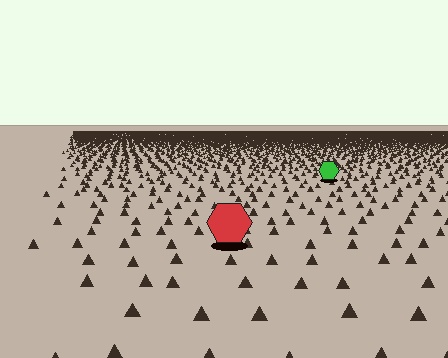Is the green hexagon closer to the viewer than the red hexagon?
No. The red hexagon is closer — you can tell from the texture gradient: the ground texture is coarser near it.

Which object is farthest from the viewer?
The green hexagon is farthest from the viewer. It appears smaller and the ground texture around it is denser.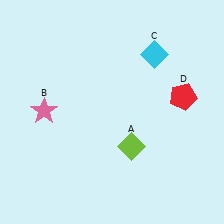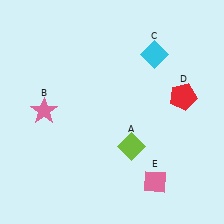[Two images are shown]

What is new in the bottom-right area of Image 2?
A pink diamond (E) was added in the bottom-right area of Image 2.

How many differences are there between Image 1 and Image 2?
There is 1 difference between the two images.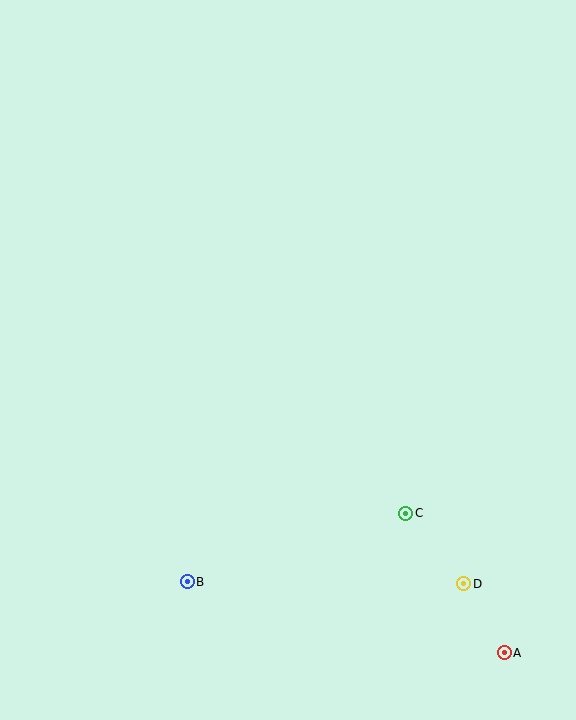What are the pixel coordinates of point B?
Point B is at (187, 582).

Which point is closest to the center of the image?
Point C at (406, 513) is closest to the center.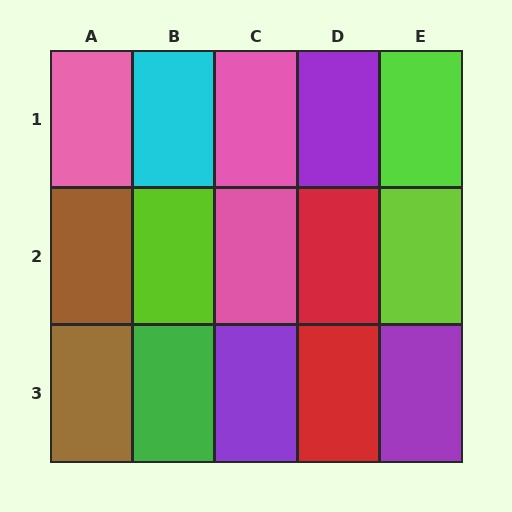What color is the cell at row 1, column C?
Pink.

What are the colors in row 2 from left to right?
Brown, lime, pink, red, lime.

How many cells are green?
1 cell is green.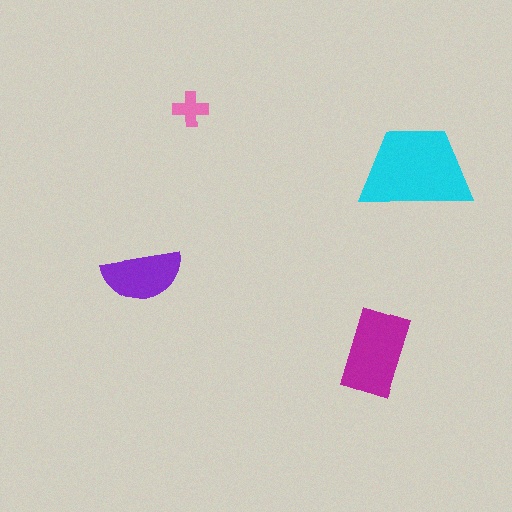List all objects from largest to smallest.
The cyan trapezoid, the magenta rectangle, the purple semicircle, the pink cross.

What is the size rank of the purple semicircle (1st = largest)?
3rd.